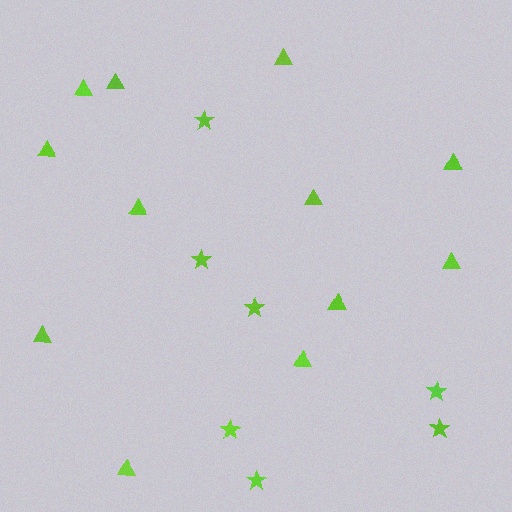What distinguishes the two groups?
There are 2 groups: one group of stars (7) and one group of triangles (12).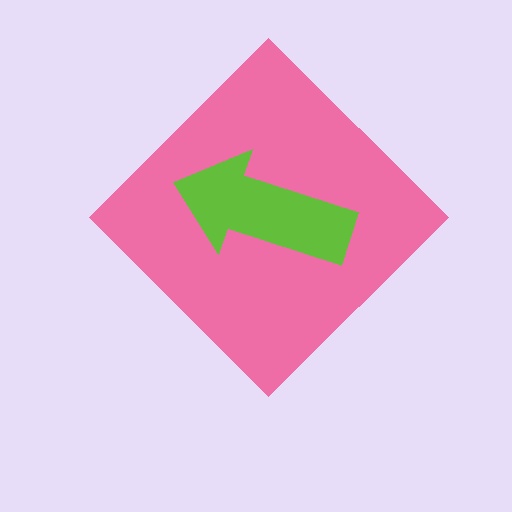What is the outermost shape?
The pink diamond.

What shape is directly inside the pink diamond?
The lime arrow.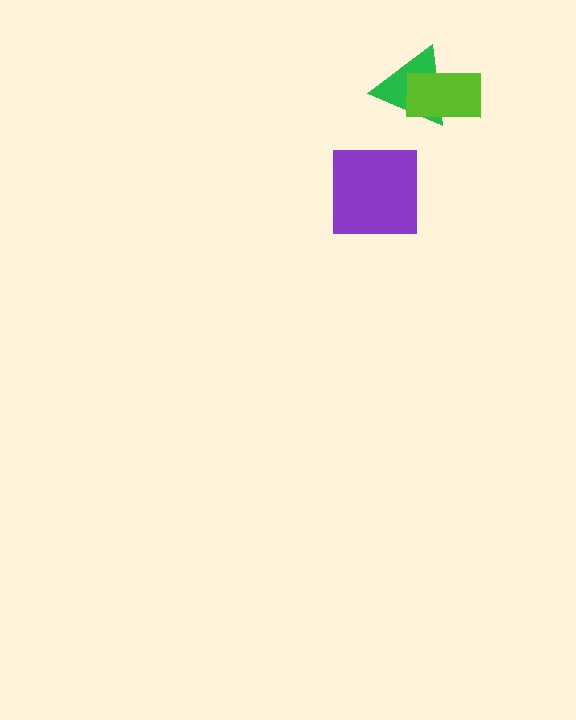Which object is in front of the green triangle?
The lime rectangle is in front of the green triangle.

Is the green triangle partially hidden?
Yes, it is partially covered by another shape.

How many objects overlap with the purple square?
0 objects overlap with the purple square.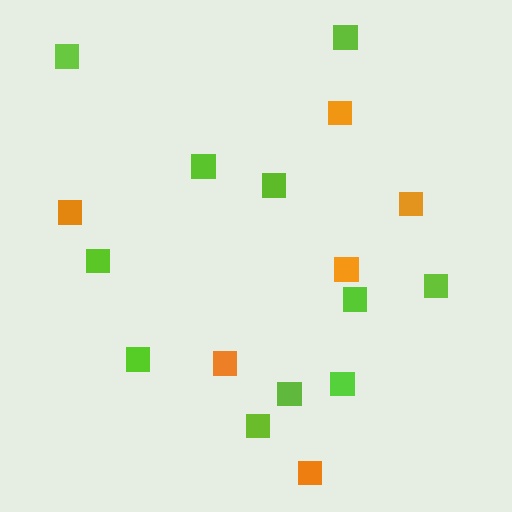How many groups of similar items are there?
There are 2 groups: one group of lime squares (11) and one group of orange squares (6).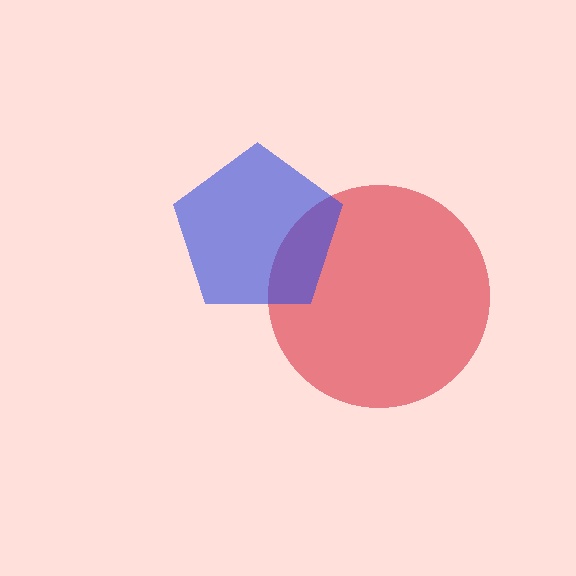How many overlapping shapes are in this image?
There are 2 overlapping shapes in the image.